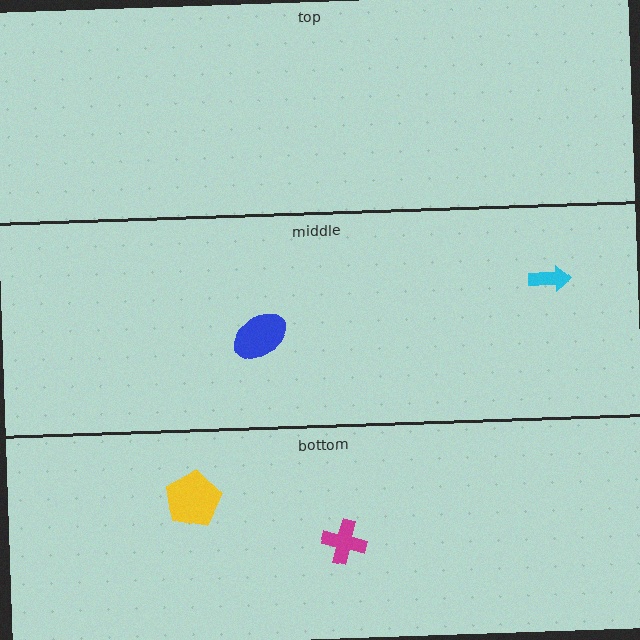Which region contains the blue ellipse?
The middle region.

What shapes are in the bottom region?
The yellow pentagon, the magenta cross.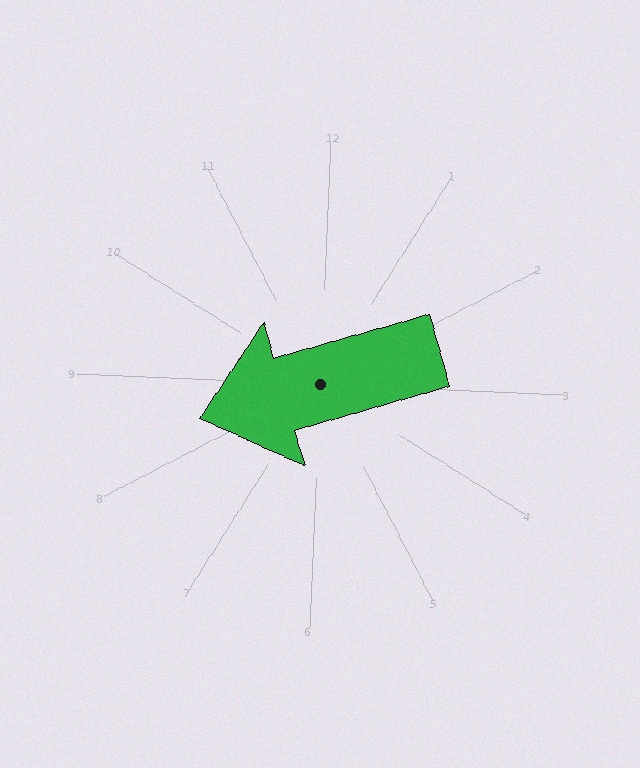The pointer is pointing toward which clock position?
Roughly 8 o'clock.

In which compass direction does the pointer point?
West.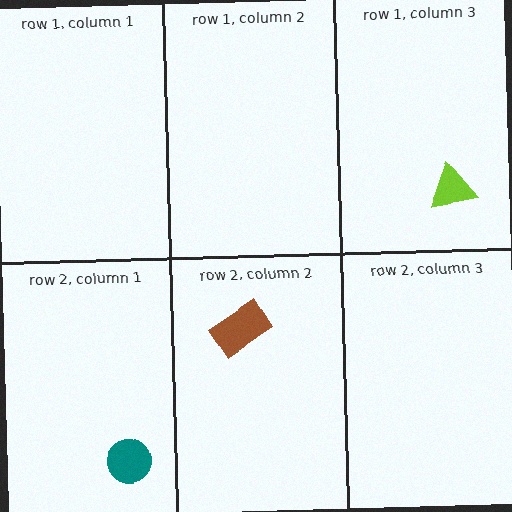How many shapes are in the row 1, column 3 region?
1.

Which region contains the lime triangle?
The row 1, column 3 region.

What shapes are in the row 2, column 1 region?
The teal circle.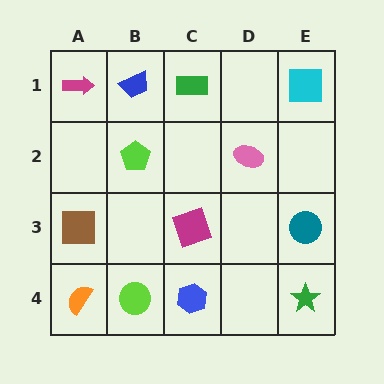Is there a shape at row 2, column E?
No, that cell is empty.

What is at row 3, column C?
A magenta square.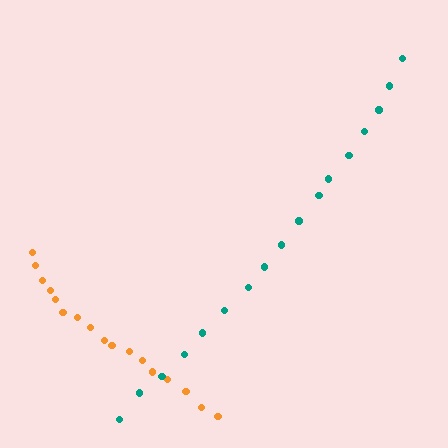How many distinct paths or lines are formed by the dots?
There are 2 distinct paths.